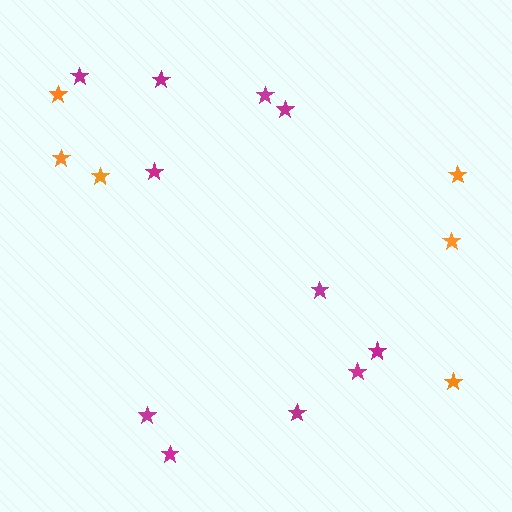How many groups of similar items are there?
There are 2 groups: one group of orange stars (6) and one group of magenta stars (11).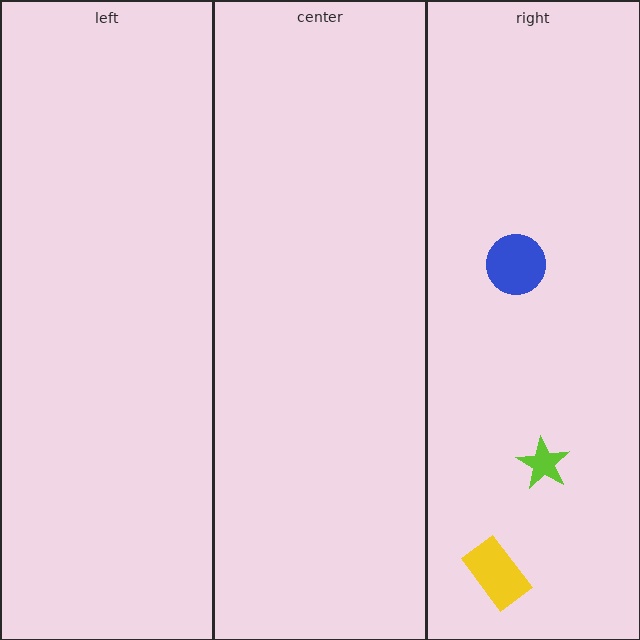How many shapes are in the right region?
3.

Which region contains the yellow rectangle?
The right region.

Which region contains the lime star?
The right region.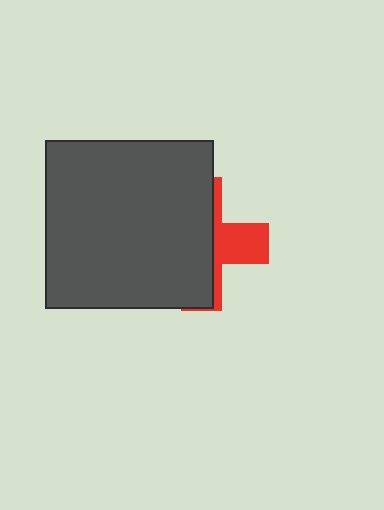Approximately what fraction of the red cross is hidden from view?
Roughly 66% of the red cross is hidden behind the dark gray square.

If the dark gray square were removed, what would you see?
You would see the complete red cross.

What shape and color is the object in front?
The object in front is a dark gray square.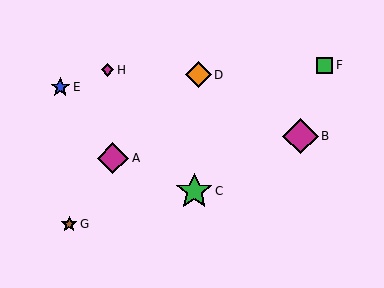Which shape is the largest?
The green star (labeled C) is the largest.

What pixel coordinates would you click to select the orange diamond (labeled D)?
Click at (198, 75) to select the orange diamond D.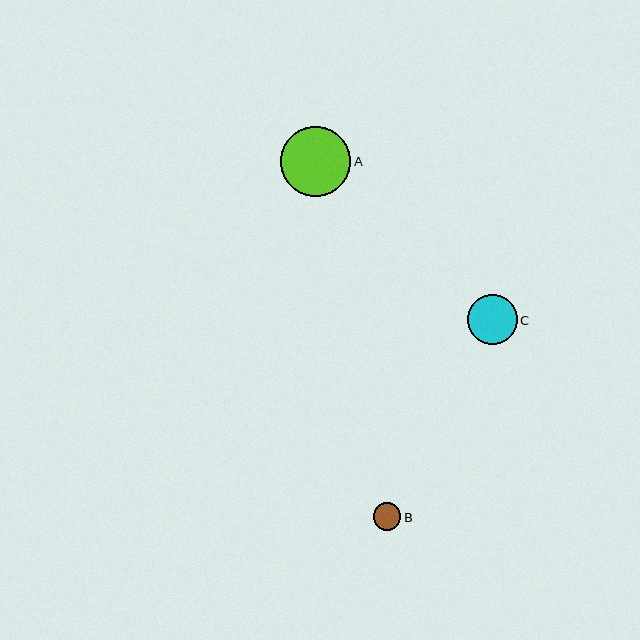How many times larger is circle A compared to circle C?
Circle A is approximately 1.4 times the size of circle C.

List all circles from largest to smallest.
From largest to smallest: A, C, B.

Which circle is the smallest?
Circle B is the smallest with a size of approximately 28 pixels.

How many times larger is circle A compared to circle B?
Circle A is approximately 2.5 times the size of circle B.